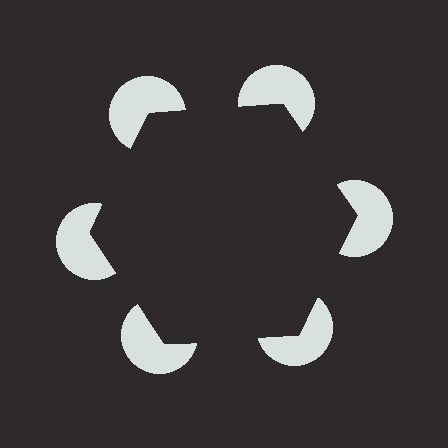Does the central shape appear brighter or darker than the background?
It typically appears slightly darker than the background, even though no actual brightness change is drawn.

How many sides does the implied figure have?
6 sides.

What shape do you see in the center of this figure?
An illusory hexagon — its edges are inferred from the aligned wedge cuts in the pac-man discs, not physically drawn.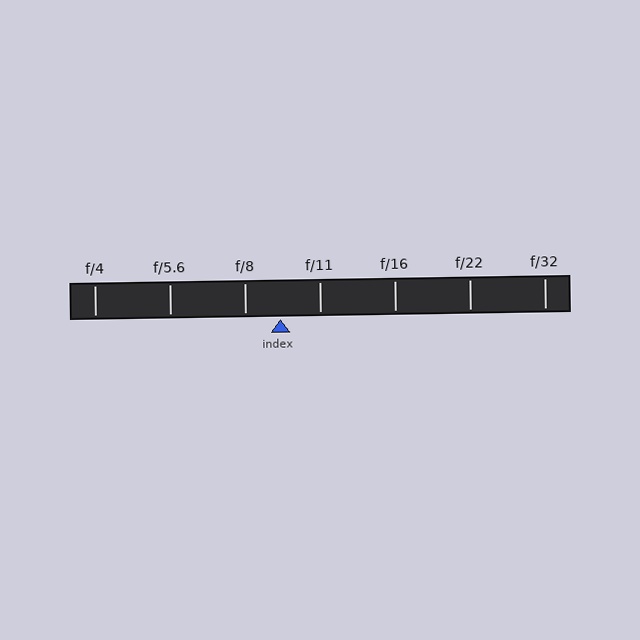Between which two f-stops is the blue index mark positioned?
The index mark is between f/8 and f/11.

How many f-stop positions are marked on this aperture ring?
There are 7 f-stop positions marked.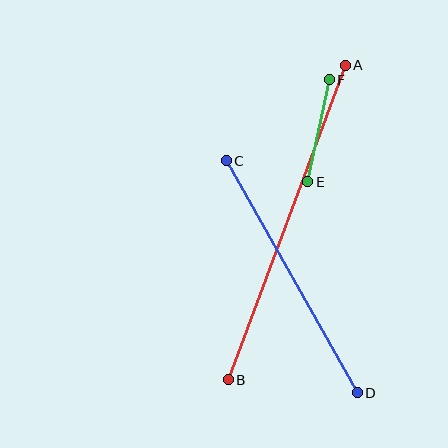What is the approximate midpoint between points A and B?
The midpoint is at approximately (287, 222) pixels.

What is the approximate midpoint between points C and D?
The midpoint is at approximately (292, 277) pixels.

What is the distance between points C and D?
The distance is approximately 266 pixels.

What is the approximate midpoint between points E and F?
The midpoint is at approximately (318, 131) pixels.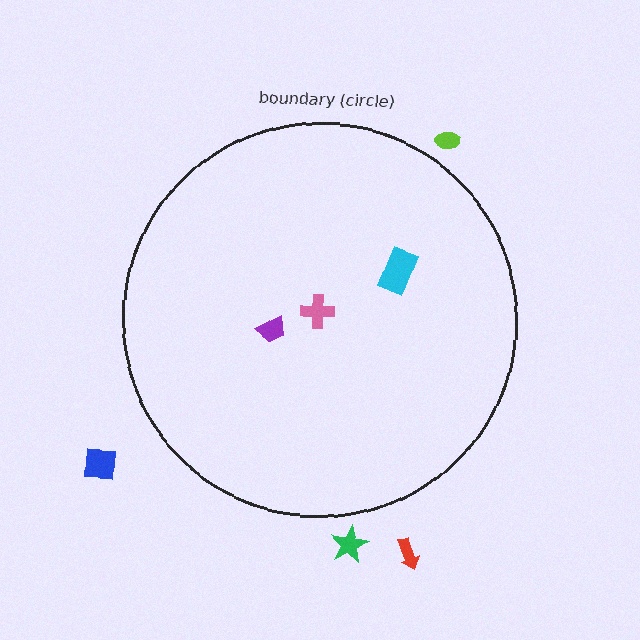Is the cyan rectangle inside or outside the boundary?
Inside.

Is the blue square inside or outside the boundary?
Outside.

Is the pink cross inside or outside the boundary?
Inside.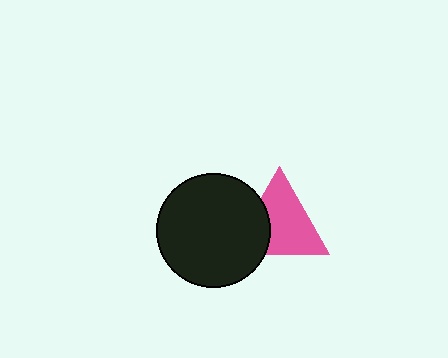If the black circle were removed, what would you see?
You would see the complete pink triangle.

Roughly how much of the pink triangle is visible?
Most of it is visible (roughly 70%).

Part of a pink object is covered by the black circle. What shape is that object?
It is a triangle.